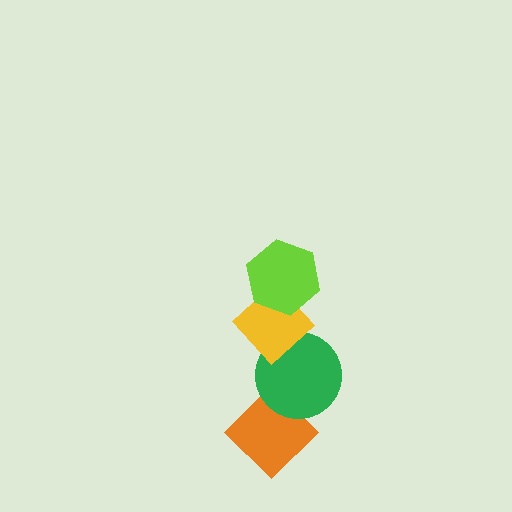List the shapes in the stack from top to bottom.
From top to bottom: the lime hexagon, the yellow diamond, the green circle, the orange diamond.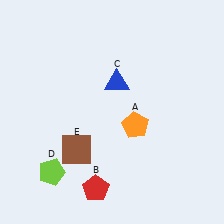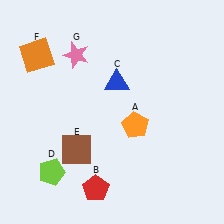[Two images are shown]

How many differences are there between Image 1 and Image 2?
There are 2 differences between the two images.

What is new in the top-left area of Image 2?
A pink star (G) was added in the top-left area of Image 2.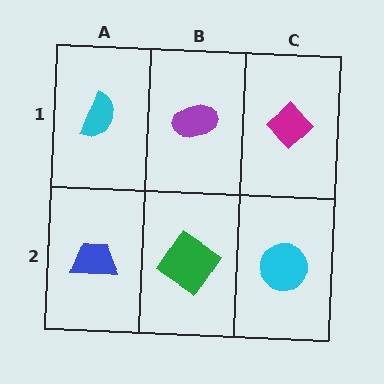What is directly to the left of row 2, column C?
A green diamond.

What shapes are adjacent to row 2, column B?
A purple ellipse (row 1, column B), a blue trapezoid (row 2, column A), a cyan circle (row 2, column C).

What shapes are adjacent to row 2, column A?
A cyan semicircle (row 1, column A), a green diamond (row 2, column B).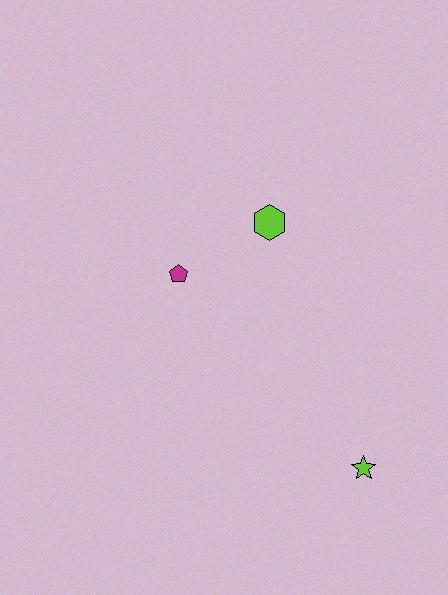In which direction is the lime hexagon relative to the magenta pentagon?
The lime hexagon is to the right of the magenta pentagon.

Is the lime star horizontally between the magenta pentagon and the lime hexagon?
No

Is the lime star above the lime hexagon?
No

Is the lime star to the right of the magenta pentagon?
Yes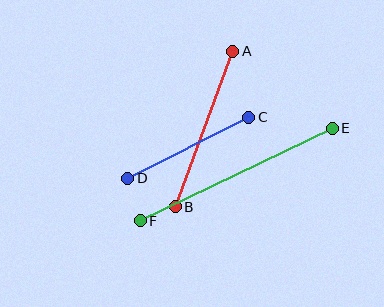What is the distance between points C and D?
The distance is approximately 136 pixels.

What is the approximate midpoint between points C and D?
The midpoint is at approximately (188, 148) pixels.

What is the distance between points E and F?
The distance is approximately 213 pixels.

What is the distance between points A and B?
The distance is approximately 165 pixels.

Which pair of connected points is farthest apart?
Points E and F are farthest apart.